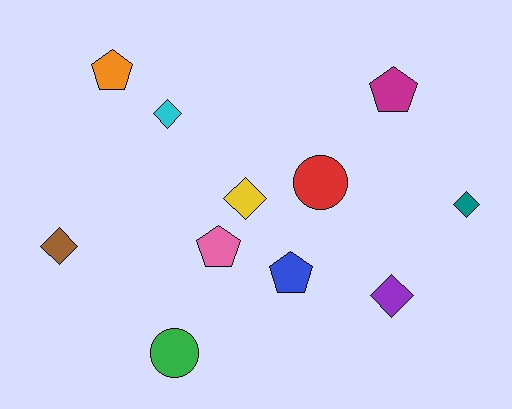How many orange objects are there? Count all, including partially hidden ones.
There is 1 orange object.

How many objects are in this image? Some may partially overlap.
There are 11 objects.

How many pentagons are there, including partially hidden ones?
There are 4 pentagons.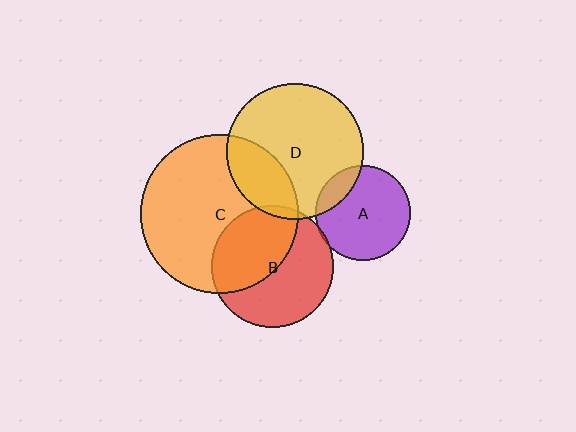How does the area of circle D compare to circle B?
Approximately 1.3 times.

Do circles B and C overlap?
Yes.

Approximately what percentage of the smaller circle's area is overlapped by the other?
Approximately 45%.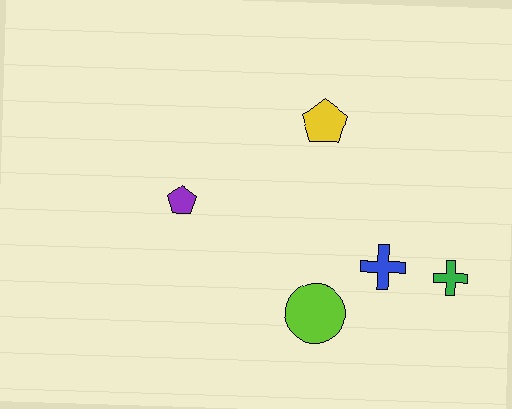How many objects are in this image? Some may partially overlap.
There are 5 objects.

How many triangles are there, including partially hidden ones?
There are no triangles.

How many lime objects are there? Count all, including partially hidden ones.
There is 1 lime object.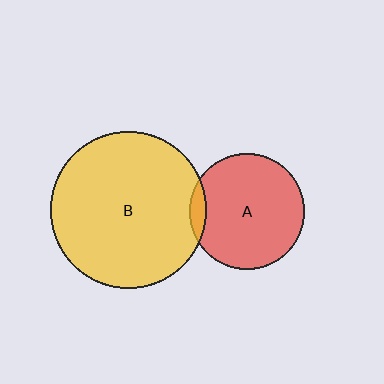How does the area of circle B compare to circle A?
Approximately 1.8 times.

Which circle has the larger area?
Circle B (yellow).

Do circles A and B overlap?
Yes.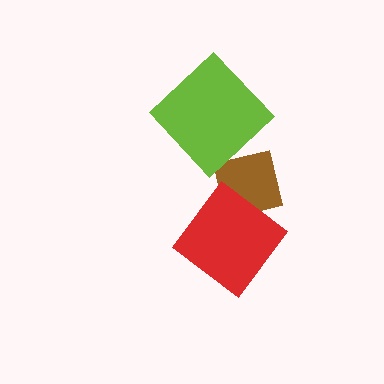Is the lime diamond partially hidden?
No, no other shape covers it.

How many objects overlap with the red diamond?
1 object overlaps with the red diamond.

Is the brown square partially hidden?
Yes, it is partially covered by another shape.